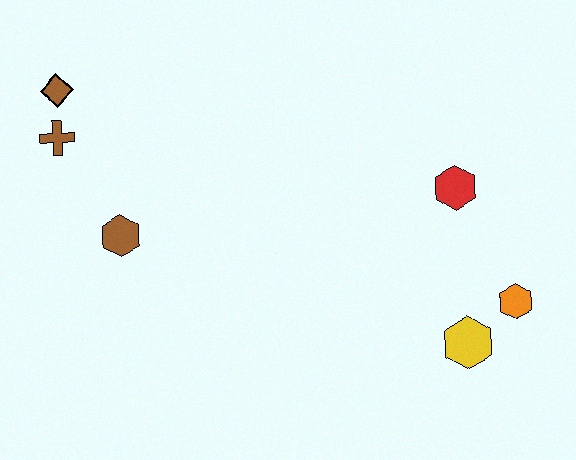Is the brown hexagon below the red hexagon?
Yes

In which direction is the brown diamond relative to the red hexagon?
The brown diamond is to the left of the red hexagon.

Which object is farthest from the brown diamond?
The orange hexagon is farthest from the brown diamond.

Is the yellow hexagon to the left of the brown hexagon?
No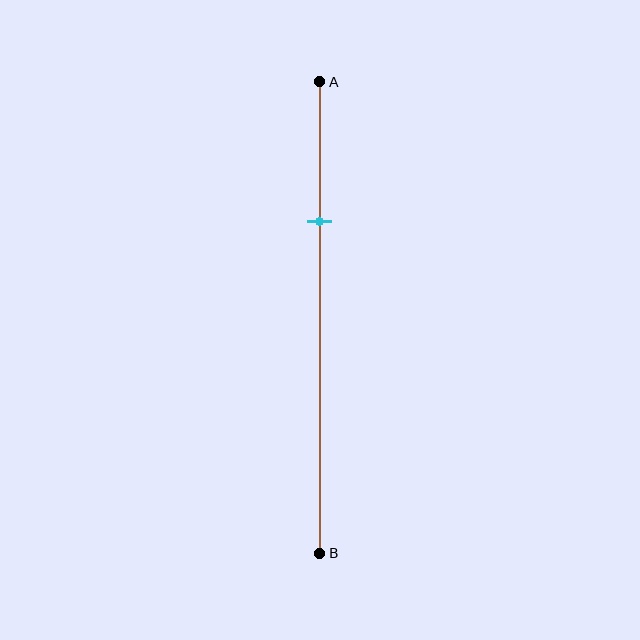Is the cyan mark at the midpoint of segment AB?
No, the mark is at about 30% from A, not at the 50% midpoint.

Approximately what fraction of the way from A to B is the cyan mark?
The cyan mark is approximately 30% of the way from A to B.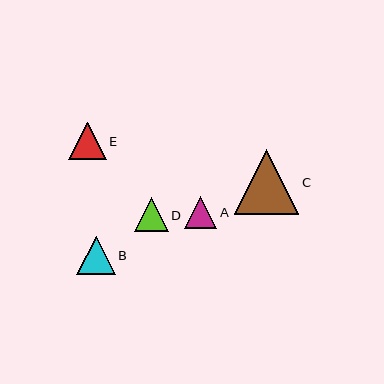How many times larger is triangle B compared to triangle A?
Triangle B is approximately 1.2 times the size of triangle A.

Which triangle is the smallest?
Triangle A is the smallest with a size of approximately 32 pixels.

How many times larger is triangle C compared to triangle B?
Triangle C is approximately 1.7 times the size of triangle B.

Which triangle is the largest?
Triangle C is the largest with a size of approximately 64 pixels.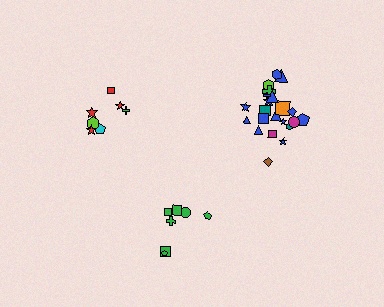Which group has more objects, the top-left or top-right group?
The top-right group.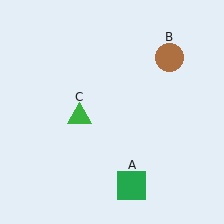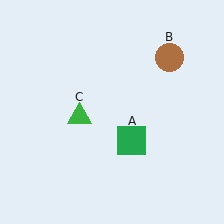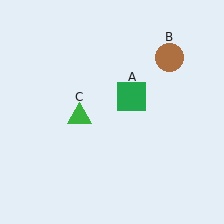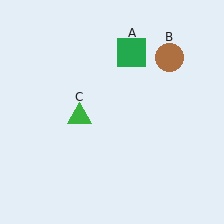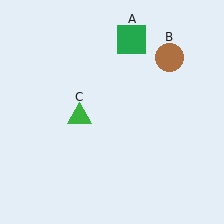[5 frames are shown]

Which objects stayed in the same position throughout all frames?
Brown circle (object B) and green triangle (object C) remained stationary.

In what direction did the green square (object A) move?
The green square (object A) moved up.